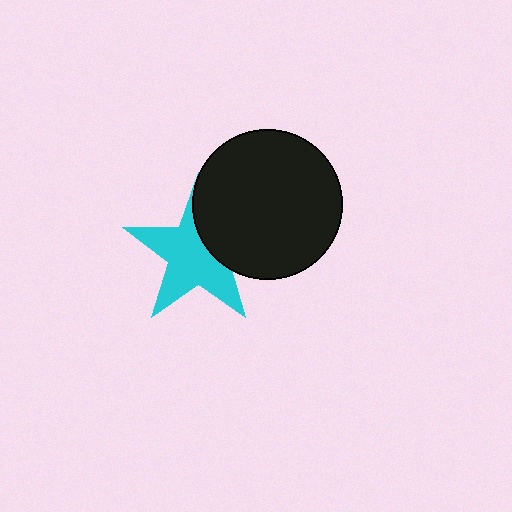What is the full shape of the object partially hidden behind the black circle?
The partially hidden object is a cyan star.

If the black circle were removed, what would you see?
You would see the complete cyan star.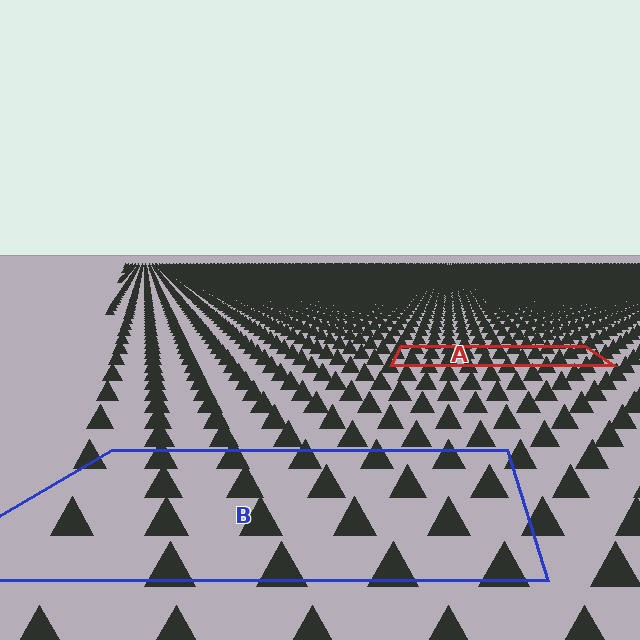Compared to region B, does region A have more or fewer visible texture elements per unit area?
Region A has more texture elements per unit area — they are packed more densely because it is farther away.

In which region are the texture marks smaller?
The texture marks are smaller in region A, because it is farther away.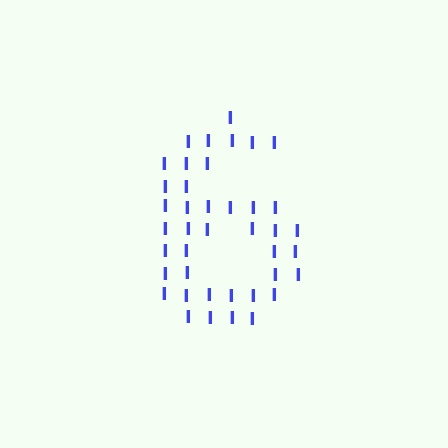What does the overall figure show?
The overall figure shows the digit 6.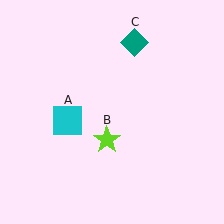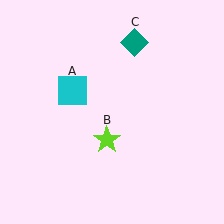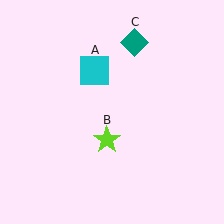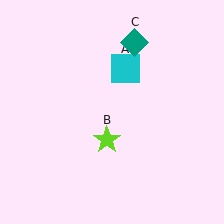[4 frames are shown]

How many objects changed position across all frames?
1 object changed position: cyan square (object A).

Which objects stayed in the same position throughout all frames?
Lime star (object B) and teal diamond (object C) remained stationary.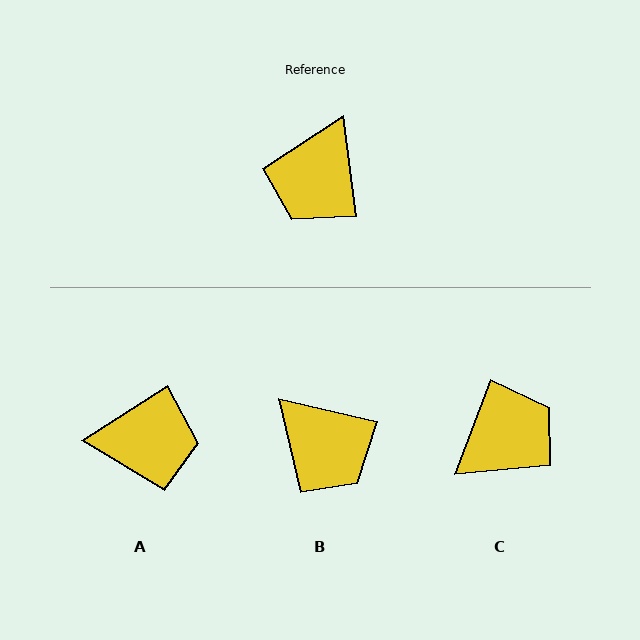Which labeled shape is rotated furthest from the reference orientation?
C, about 152 degrees away.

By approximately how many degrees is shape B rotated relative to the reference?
Approximately 70 degrees counter-clockwise.